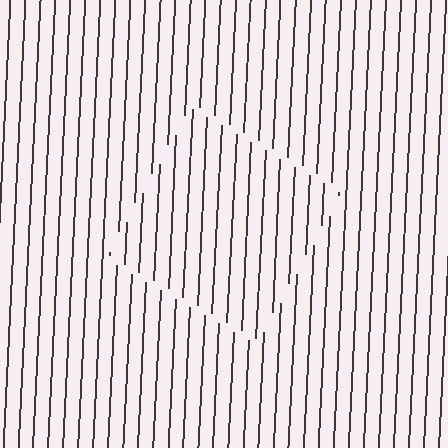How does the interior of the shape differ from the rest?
The interior of the shape contains the same grating, shifted by half a period — the contour is defined by the phase discontinuity where line-ends from the inner and outer gratings abut.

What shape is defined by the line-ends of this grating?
An illusory square. The interior of the shape contains the same grating, shifted by half a period — the contour is defined by the phase discontinuity where line-ends from the inner and outer gratings abut.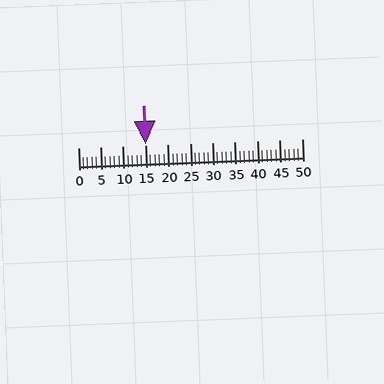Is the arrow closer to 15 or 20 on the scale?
The arrow is closer to 15.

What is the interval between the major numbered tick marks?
The major tick marks are spaced 5 units apart.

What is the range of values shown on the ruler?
The ruler shows values from 0 to 50.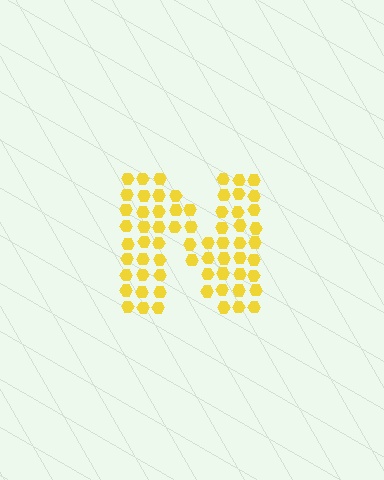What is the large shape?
The large shape is the letter N.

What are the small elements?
The small elements are hexagons.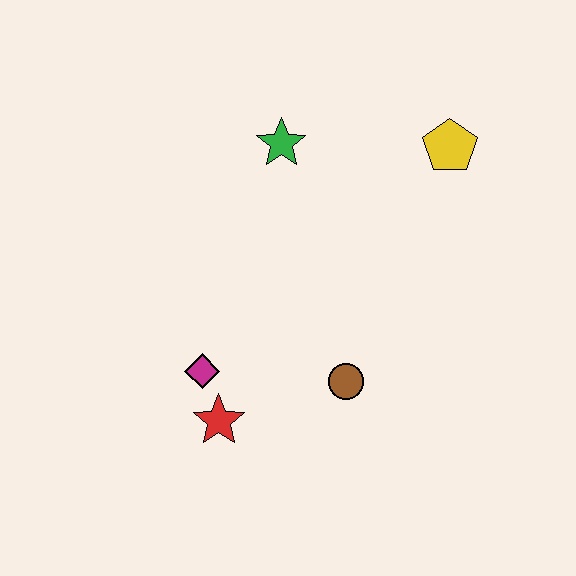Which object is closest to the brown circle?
The red star is closest to the brown circle.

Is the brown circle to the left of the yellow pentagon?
Yes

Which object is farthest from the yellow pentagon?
The red star is farthest from the yellow pentagon.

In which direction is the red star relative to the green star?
The red star is below the green star.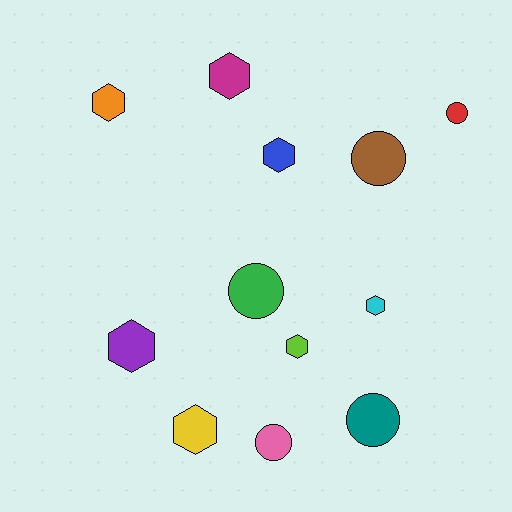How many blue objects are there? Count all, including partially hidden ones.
There is 1 blue object.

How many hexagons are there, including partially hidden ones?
There are 7 hexagons.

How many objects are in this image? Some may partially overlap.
There are 12 objects.